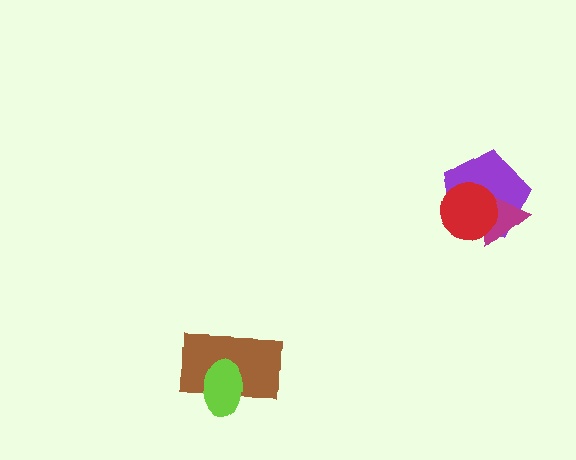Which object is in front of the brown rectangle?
The lime ellipse is in front of the brown rectangle.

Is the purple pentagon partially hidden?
Yes, it is partially covered by another shape.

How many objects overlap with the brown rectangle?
1 object overlaps with the brown rectangle.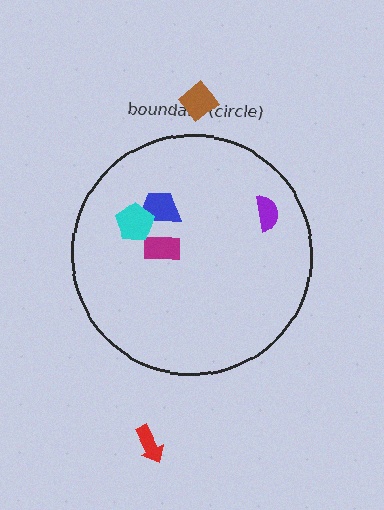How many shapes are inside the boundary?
4 inside, 2 outside.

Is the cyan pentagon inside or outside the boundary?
Inside.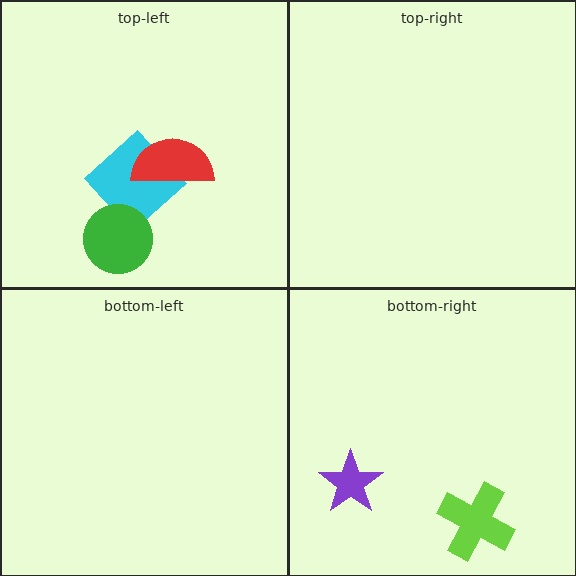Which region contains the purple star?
The bottom-right region.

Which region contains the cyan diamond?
The top-left region.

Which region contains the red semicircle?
The top-left region.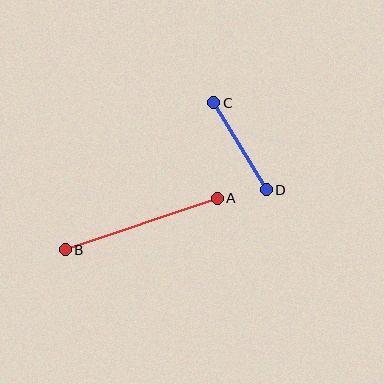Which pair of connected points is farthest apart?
Points A and B are farthest apart.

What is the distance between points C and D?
The distance is approximately 102 pixels.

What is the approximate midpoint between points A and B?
The midpoint is at approximately (141, 224) pixels.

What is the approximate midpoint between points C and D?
The midpoint is at approximately (240, 146) pixels.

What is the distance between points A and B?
The distance is approximately 160 pixels.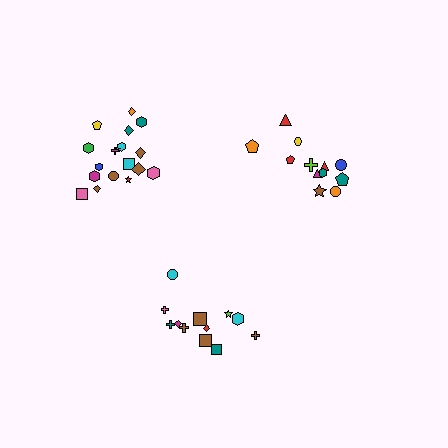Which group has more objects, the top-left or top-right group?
The top-left group.